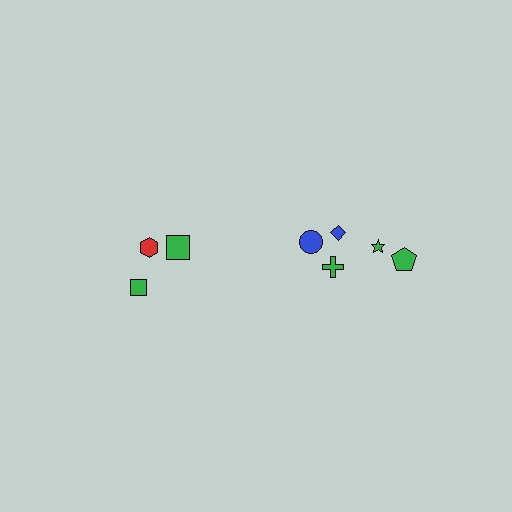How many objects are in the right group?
There are 5 objects.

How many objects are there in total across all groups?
There are 8 objects.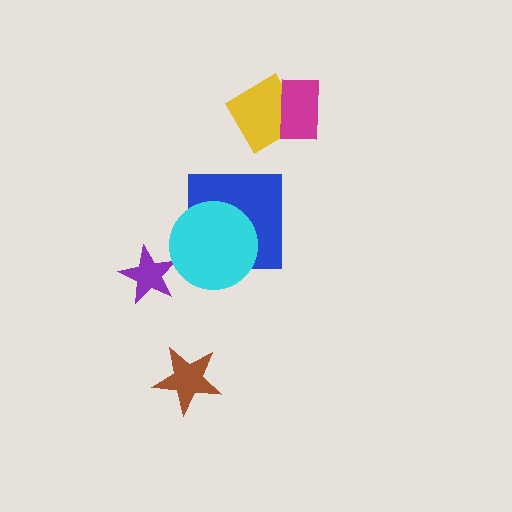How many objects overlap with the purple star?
0 objects overlap with the purple star.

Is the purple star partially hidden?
No, no other shape covers it.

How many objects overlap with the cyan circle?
1 object overlaps with the cyan circle.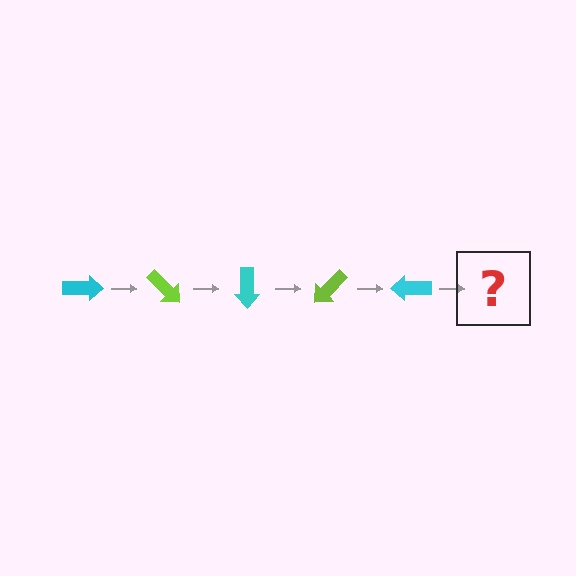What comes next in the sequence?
The next element should be a lime arrow, rotated 225 degrees from the start.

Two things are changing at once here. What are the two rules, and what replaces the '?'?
The two rules are that it rotates 45 degrees each step and the color cycles through cyan and lime. The '?' should be a lime arrow, rotated 225 degrees from the start.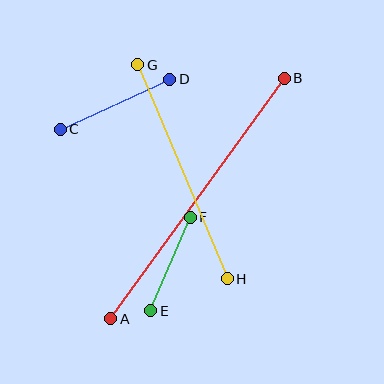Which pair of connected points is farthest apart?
Points A and B are farthest apart.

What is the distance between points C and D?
The distance is approximately 120 pixels.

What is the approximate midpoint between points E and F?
The midpoint is at approximately (171, 264) pixels.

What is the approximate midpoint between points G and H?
The midpoint is at approximately (182, 172) pixels.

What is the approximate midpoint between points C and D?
The midpoint is at approximately (115, 104) pixels.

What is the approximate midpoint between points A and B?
The midpoint is at approximately (198, 199) pixels.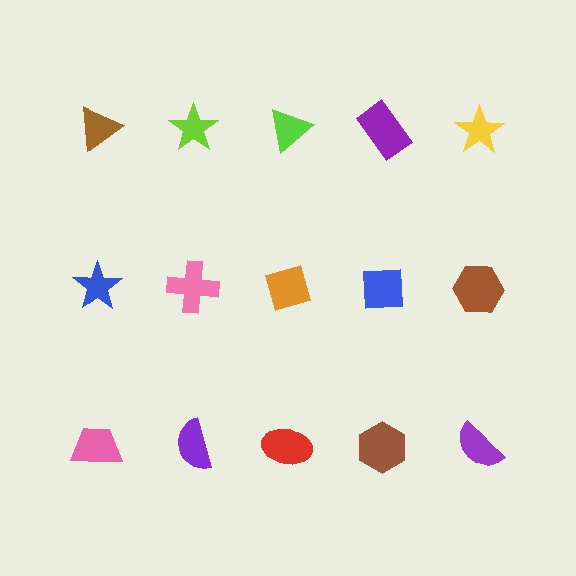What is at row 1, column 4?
A purple rectangle.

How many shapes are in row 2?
5 shapes.